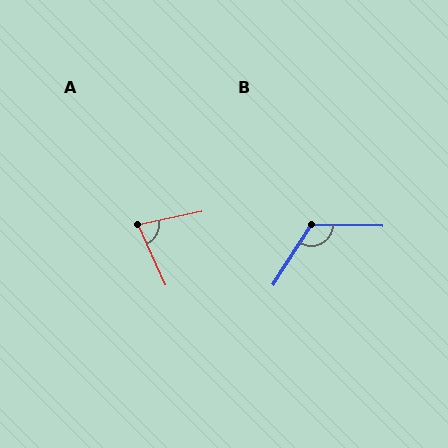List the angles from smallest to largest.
A (77°), B (121°).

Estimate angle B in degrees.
Approximately 121 degrees.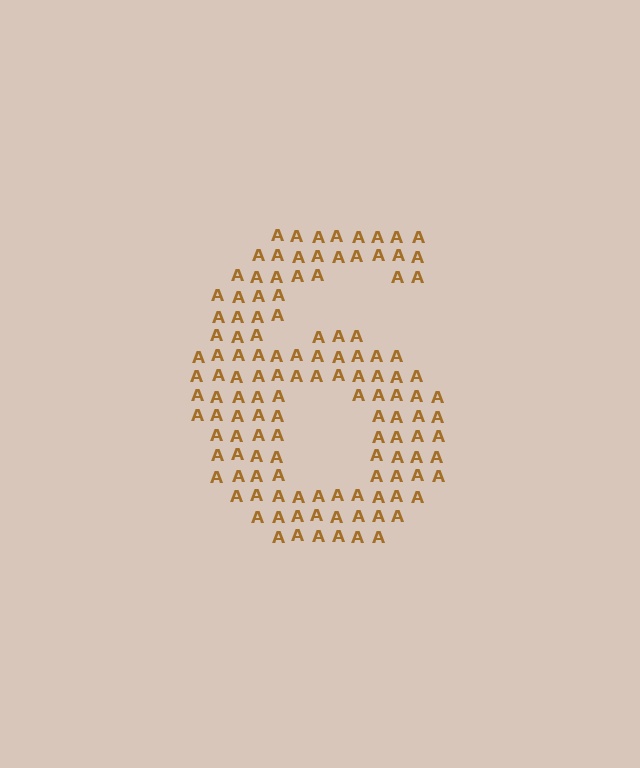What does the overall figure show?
The overall figure shows the digit 6.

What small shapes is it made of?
It is made of small letter A's.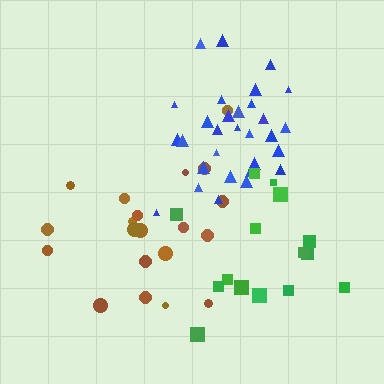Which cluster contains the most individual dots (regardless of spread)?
Blue (30).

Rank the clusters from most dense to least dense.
blue, brown, green.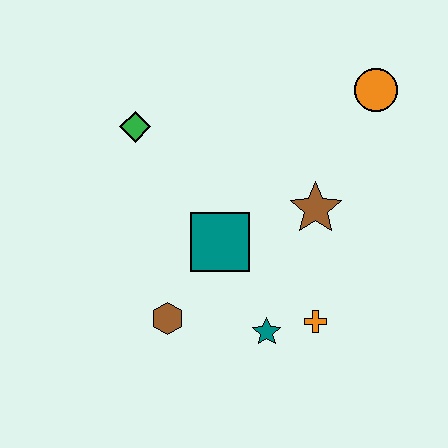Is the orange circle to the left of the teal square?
No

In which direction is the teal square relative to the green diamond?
The teal square is below the green diamond.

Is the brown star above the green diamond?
No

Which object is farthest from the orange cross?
The green diamond is farthest from the orange cross.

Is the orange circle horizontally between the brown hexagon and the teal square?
No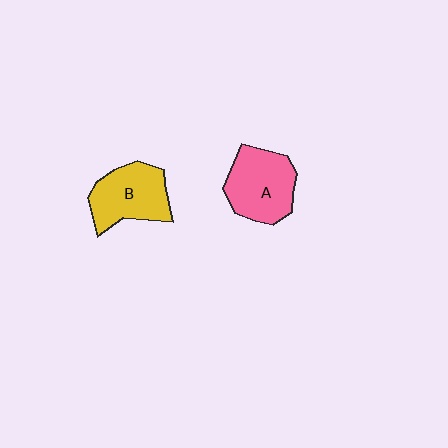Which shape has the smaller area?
Shape B (yellow).